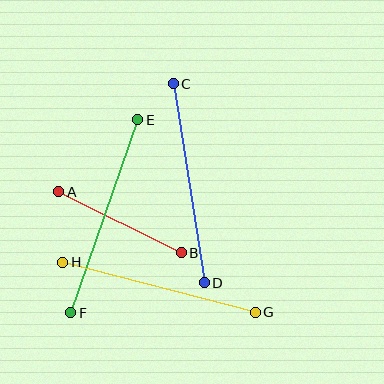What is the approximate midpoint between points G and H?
The midpoint is at approximately (159, 287) pixels.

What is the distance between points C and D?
The distance is approximately 202 pixels.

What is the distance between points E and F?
The distance is approximately 204 pixels.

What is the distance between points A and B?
The distance is approximately 137 pixels.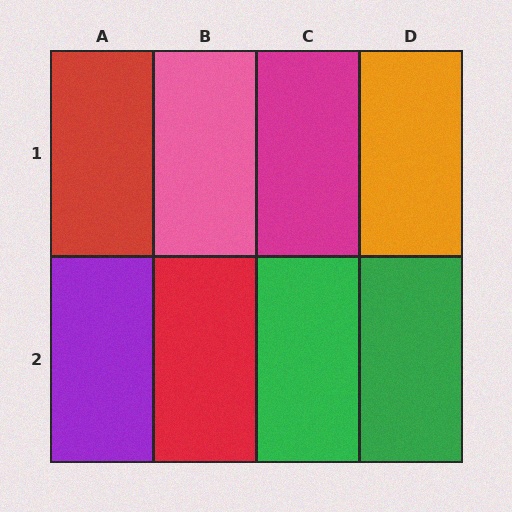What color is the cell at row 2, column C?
Green.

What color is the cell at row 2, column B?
Red.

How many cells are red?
2 cells are red.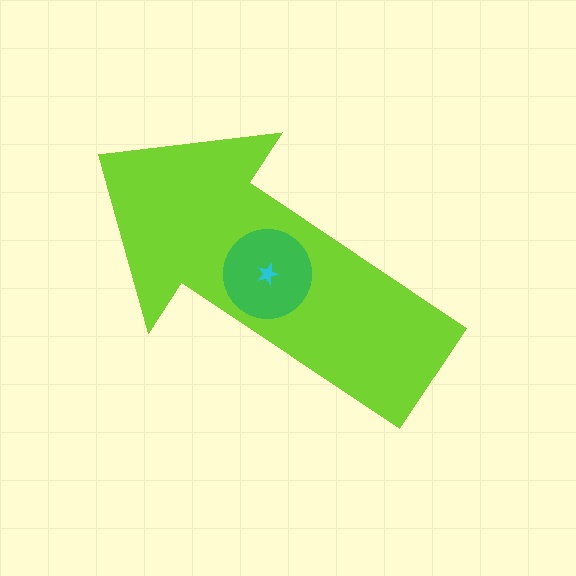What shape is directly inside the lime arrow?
The green circle.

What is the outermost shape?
The lime arrow.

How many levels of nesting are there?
3.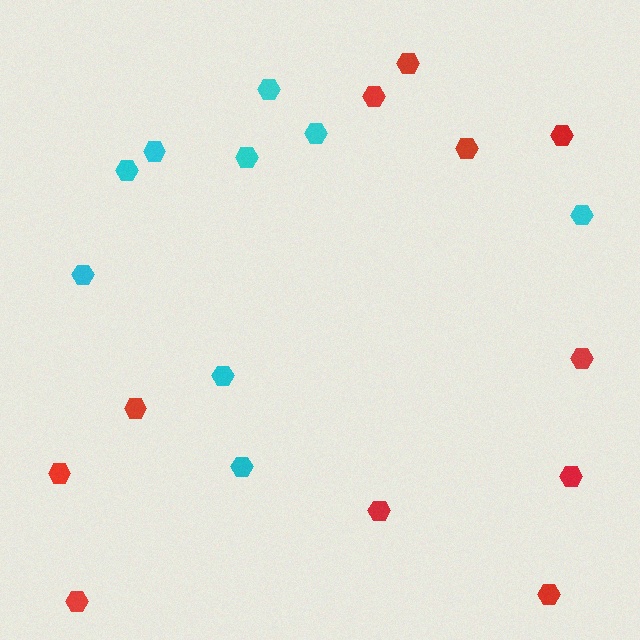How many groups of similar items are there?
There are 2 groups: one group of cyan hexagons (9) and one group of red hexagons (11).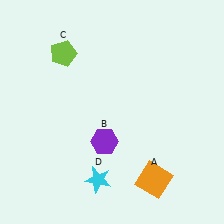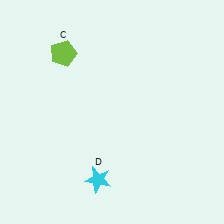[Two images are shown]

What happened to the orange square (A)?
The orange square (A) was removed in Image 2. It was in the bottom-right area of Image 1.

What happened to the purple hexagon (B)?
The purple hexagon (B) was removed in Image 2. It was in the bottom-left area of Image 1.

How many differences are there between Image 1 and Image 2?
There are 2 differences between the two images.